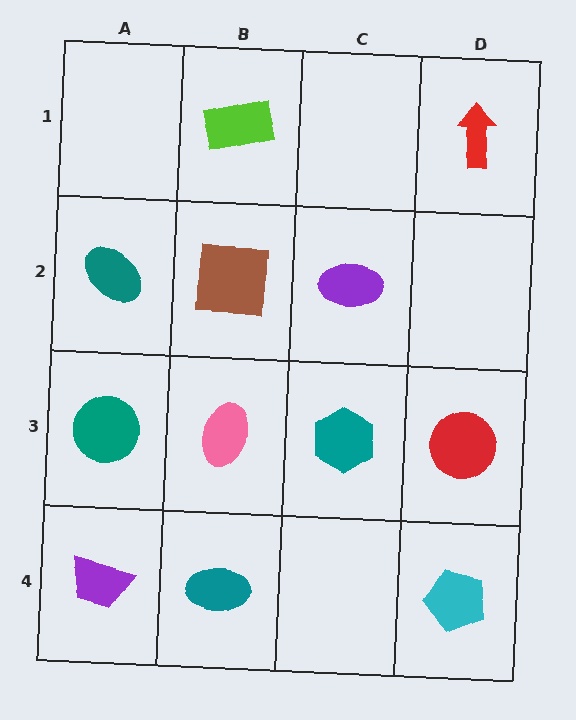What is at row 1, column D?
A red arrow.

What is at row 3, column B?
A pink ellipse.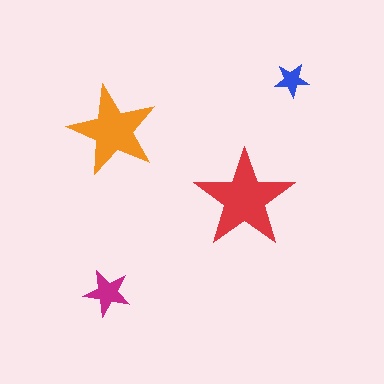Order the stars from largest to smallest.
the red one, the orange one, the magenta one, the blue one.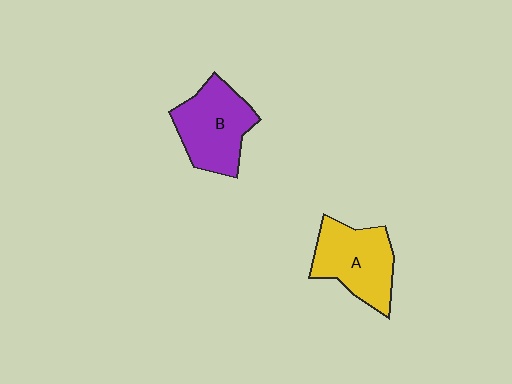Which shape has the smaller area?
Shape A (yellow).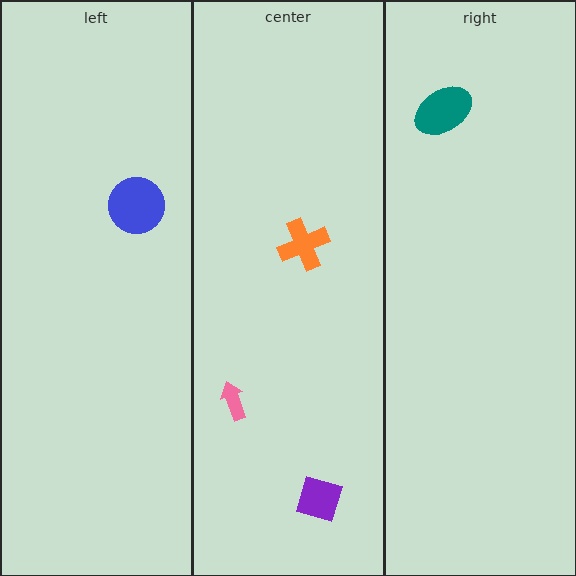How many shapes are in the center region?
3.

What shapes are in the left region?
The blue circle.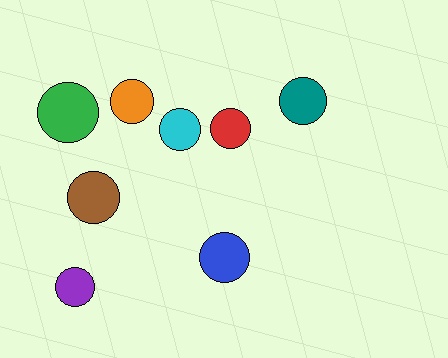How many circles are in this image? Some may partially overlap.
There are 8 circles.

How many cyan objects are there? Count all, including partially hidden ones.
There is 1 cyan object.